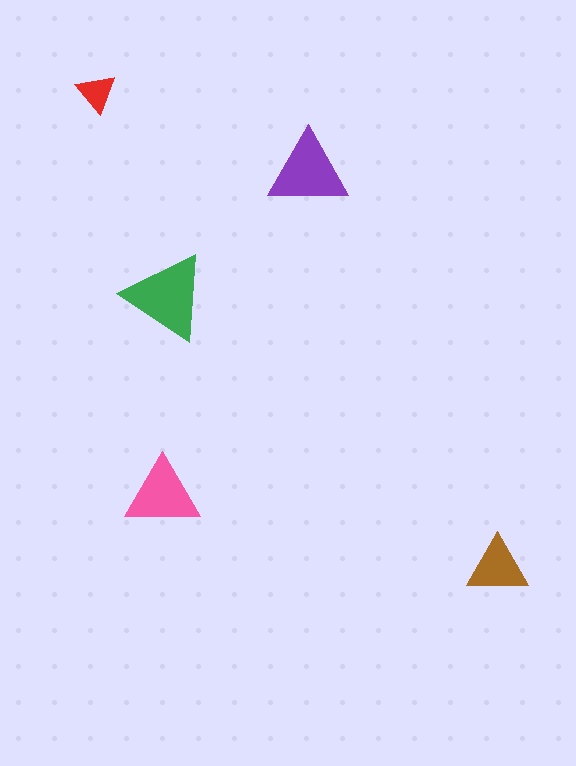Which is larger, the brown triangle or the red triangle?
The brown one.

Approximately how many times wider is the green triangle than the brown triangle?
About 1.5 times wider.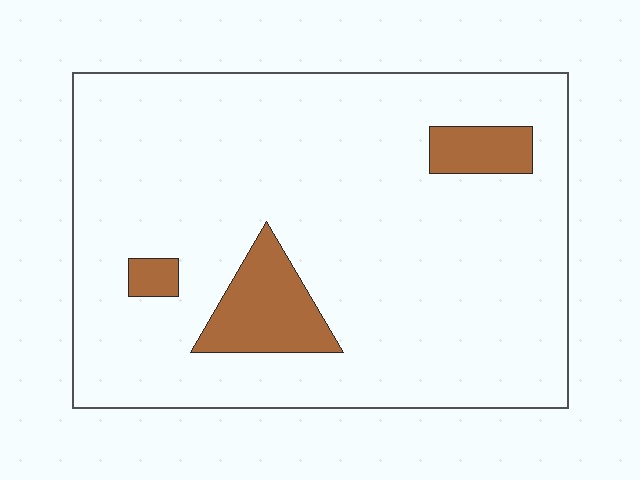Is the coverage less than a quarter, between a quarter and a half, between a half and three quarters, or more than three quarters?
Less than a quarter.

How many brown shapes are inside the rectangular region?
3.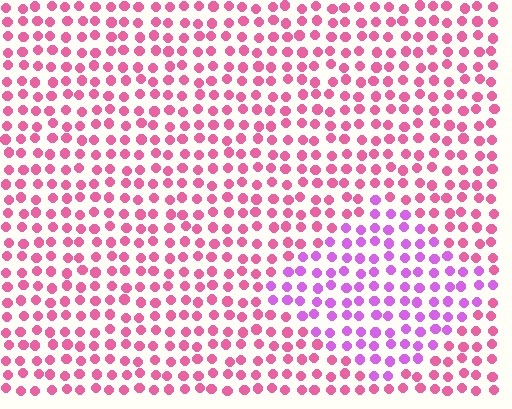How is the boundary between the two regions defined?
The boundary is defined purely by a slight shift in hue (about 41 degrees). Spacing, size, and orientation are identical on both sides.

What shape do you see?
I see a diamond.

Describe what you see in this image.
The image is filled with small pink elements in a uniform arrangement. A diamond-shaped region is visible where the elements are tinted to a slightly different hue, forming a subtle color boundary.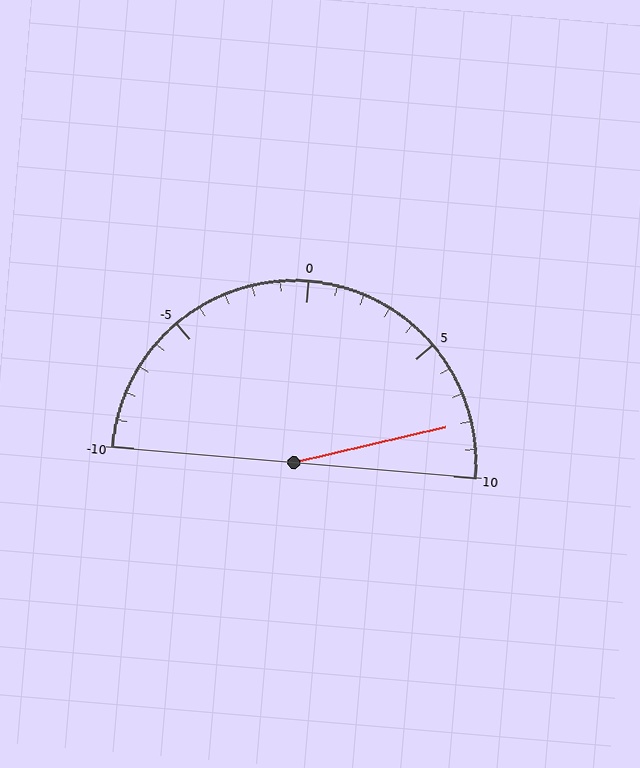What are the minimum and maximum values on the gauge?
The gauge ranges from -10 to 10.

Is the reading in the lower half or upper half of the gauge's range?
The reading is in the upper half of the range (-10 to 10).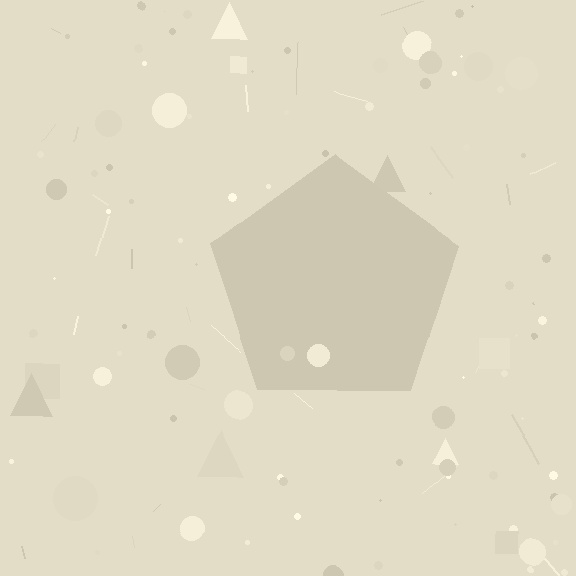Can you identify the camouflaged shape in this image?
The camouflaged shape is a pentagon.